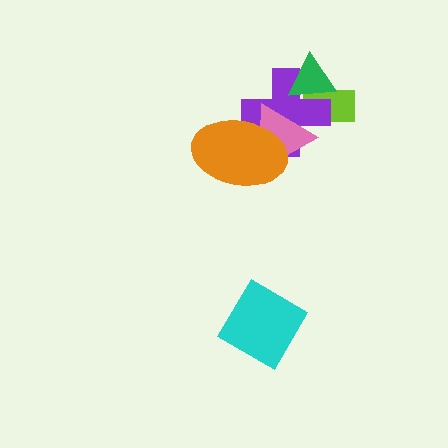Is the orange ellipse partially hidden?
No, no other shape covers it.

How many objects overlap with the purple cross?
4 objects overlap with the purple cross.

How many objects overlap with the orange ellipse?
2 objects overlap with the orange ellipse.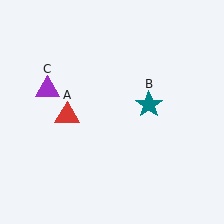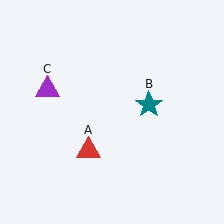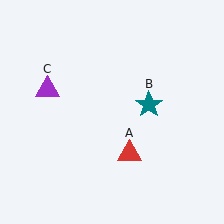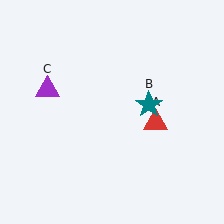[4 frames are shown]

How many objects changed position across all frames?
1 object changed position: red triangle (object A).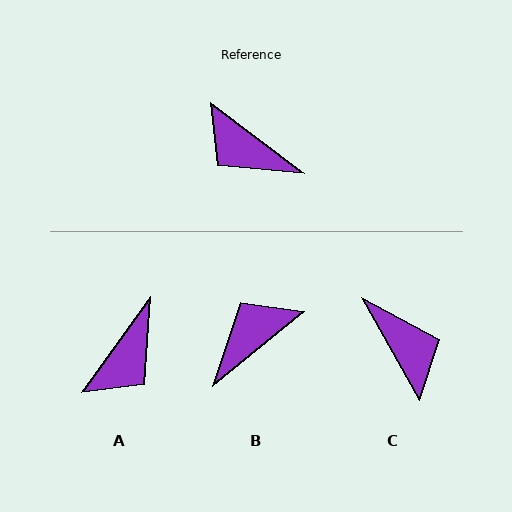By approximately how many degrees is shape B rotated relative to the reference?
Approximately 104 degrees clockwise.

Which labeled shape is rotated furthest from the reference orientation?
C, about 156 degrees away.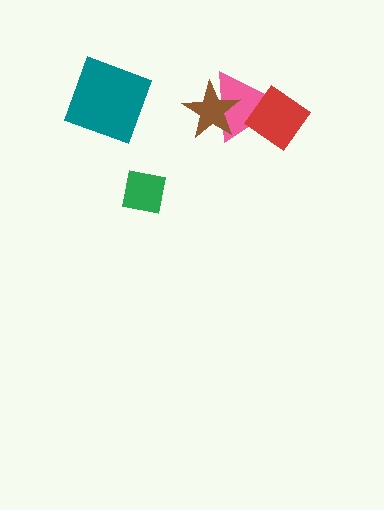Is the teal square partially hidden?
No, no other shape covers it.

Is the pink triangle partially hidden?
Yes, it is partially covered by another shape.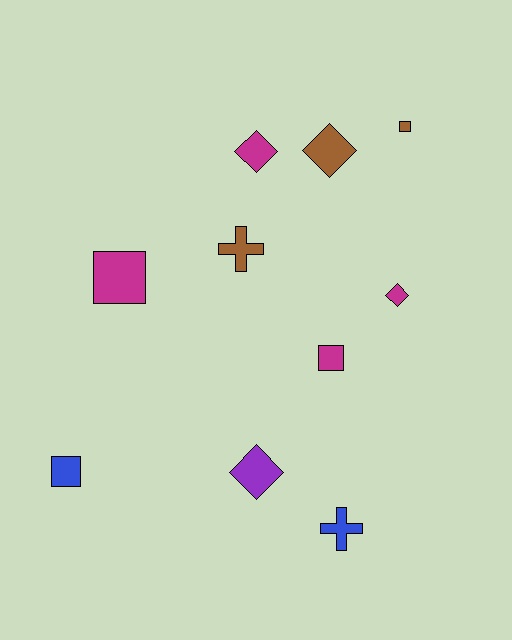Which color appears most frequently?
Magenta, with 4 objects.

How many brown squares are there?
There is 1 brown square.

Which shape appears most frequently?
Diamond, with 4 objects.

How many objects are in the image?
There are 10 objects.